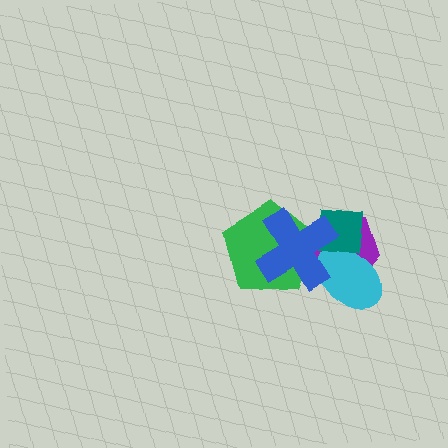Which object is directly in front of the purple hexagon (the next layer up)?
The cyan ellipse is directly in front of the purple hexagon.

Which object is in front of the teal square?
The blue cross is in front of the teal square.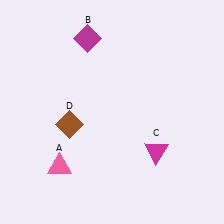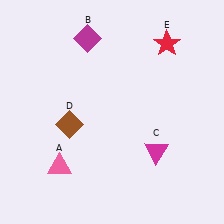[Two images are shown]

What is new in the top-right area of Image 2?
A red star (E) was added in the top-right area of Image 2.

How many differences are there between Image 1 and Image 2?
There is 1 difference between the two images.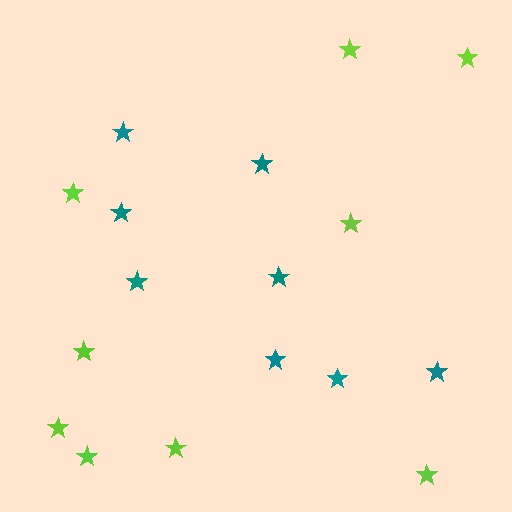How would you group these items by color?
There are 2 groups: one group of lime stars (9) and one group of teal stars (8).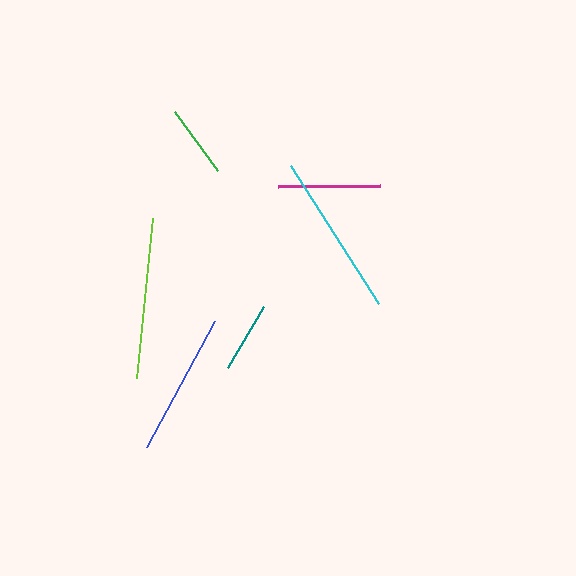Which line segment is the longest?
The cyan line is the longest at approximately 164 pixels.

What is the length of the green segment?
The green segment is approximately 73 pixels long.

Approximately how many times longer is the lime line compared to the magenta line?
The lime line is approximately 1.6 times the length of the magenta line.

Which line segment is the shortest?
The teal line is the shortest at approximately 71 pixels.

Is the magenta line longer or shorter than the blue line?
The blue line is longer than the magenta line.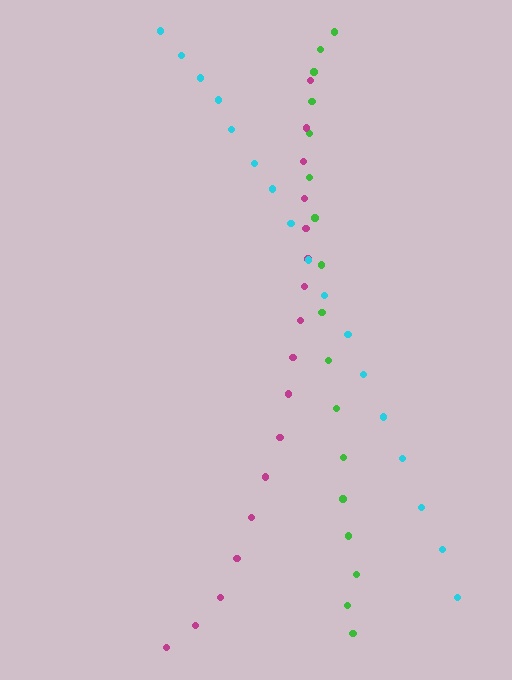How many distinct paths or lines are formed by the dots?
There are 3 distinct paths.